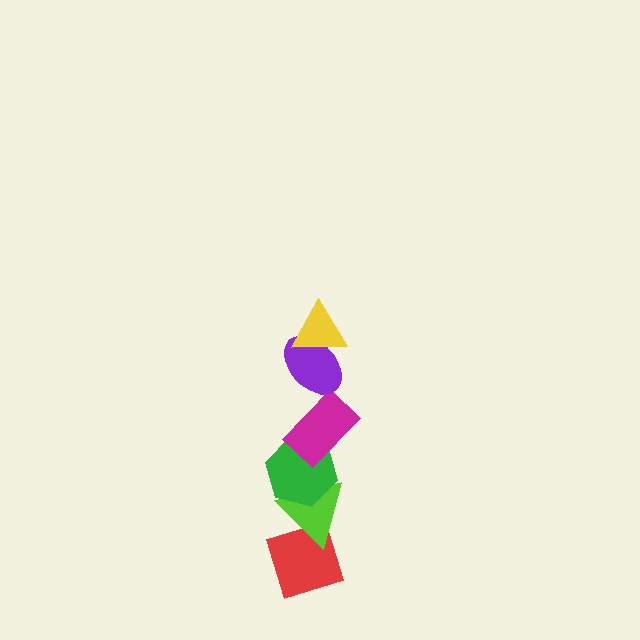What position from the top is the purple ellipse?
The purple ellipse is 2nd from the top.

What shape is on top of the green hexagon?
The magenta rectangle is on top of the green hexagon.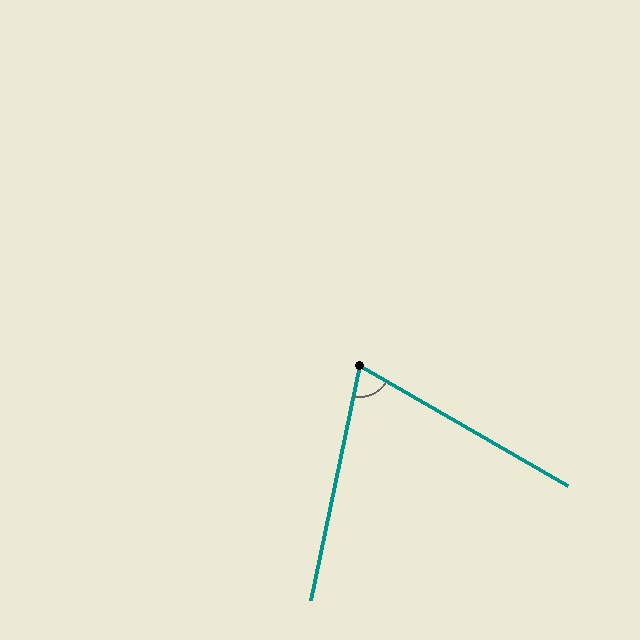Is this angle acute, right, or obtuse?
It is acute.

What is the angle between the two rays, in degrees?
Approximately 72 degrees.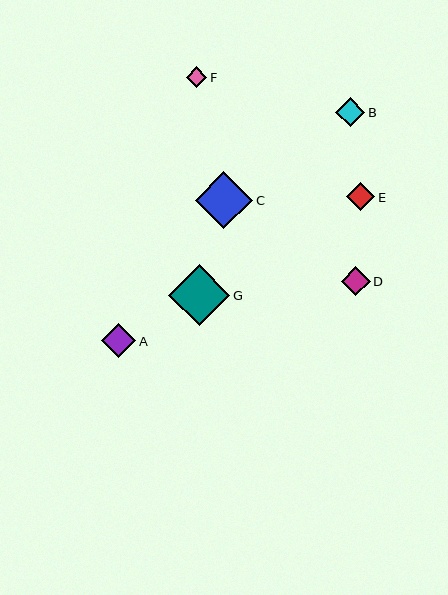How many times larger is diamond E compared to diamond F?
Diamond E is approximately 1.4 times the size of diamond F.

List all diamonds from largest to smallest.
From largest to smallest: G, C, A, B, D, E, F.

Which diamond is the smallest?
Diamond F is the smallest with a size of approximately 20 pixels.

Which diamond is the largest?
Diamond G is the largest with a size of approximately 61 pixels.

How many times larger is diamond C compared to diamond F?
Diamond C is approximately 2.8 times the size of diamond F.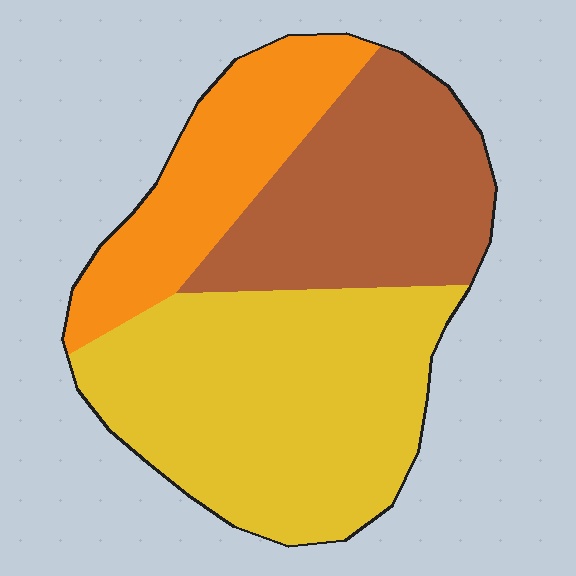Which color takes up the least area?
Orange, at roughly 20%.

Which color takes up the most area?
Yellow, at roughly 45%.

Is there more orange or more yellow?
Yellow.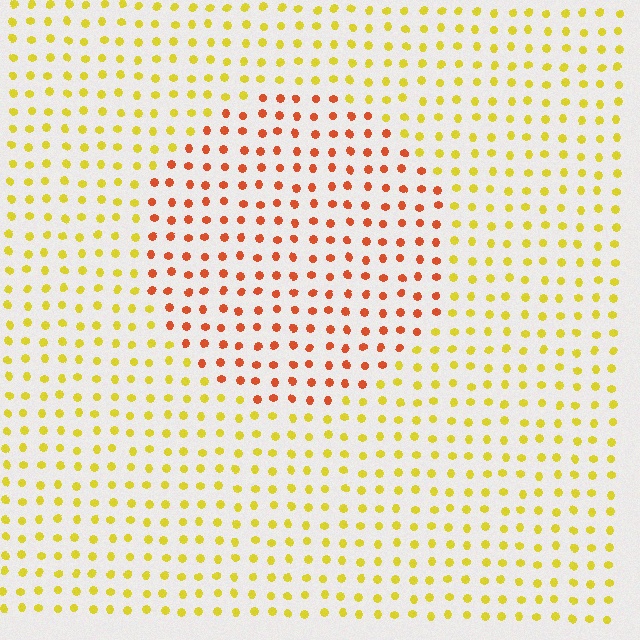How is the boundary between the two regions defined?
The boundary is defined purely by a slight shift in hue (about 45 degrees). Spacing, size, and orientation are identical on both sides.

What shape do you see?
I see a circle.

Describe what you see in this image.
The image is filled with small yellow elements in a uniform arrangement. A circle-shaped region is visible where the elements are tinted to a slightly different hue, forming a subtle color boundary.